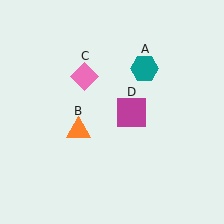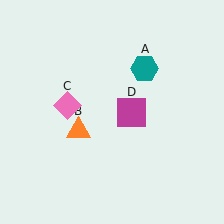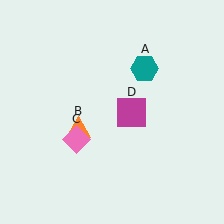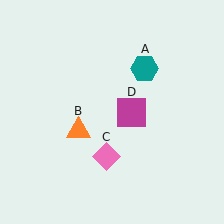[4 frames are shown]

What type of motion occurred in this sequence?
The pink diamond (object C) rotated counterclockwise around the center of the scene.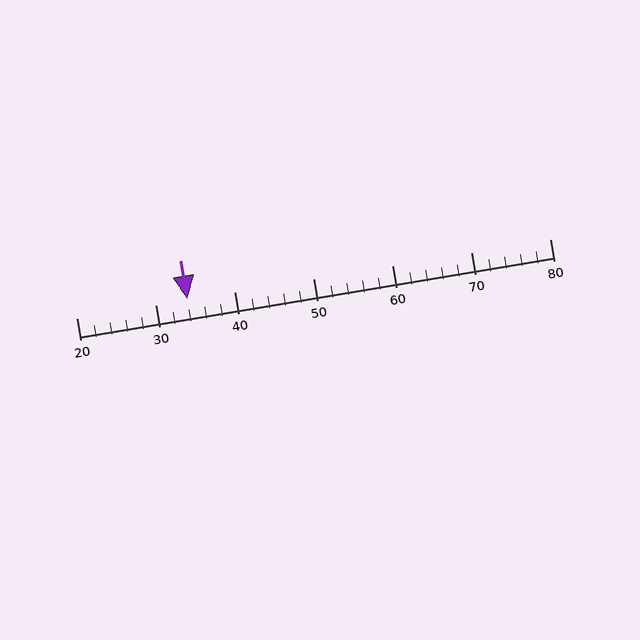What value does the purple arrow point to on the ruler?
The purple arrow points to approximately 34.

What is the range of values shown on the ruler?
The ruler shows values from 20 to 80.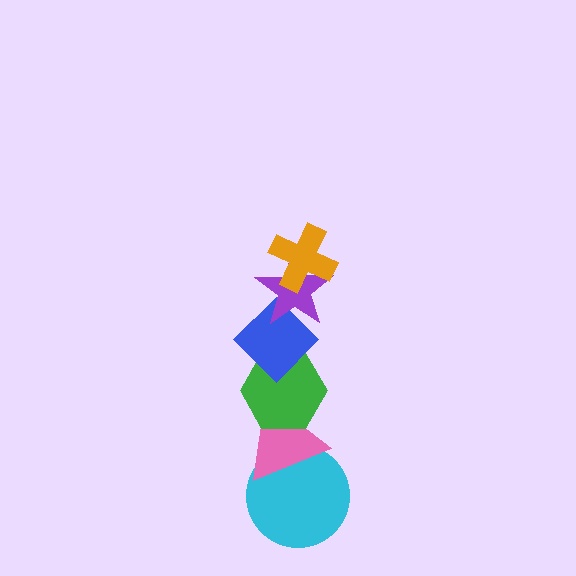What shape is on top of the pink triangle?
The green hexagon is on top of the pink triangle.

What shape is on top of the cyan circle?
The pink triangle is on top of the cyan circle.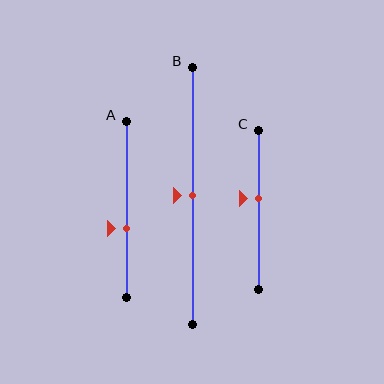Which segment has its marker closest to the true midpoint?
Segment B has its marker closest to the true midpoint.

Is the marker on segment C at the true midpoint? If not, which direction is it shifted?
No, the marker on segment C is shifted upward by about 7% of the segment length.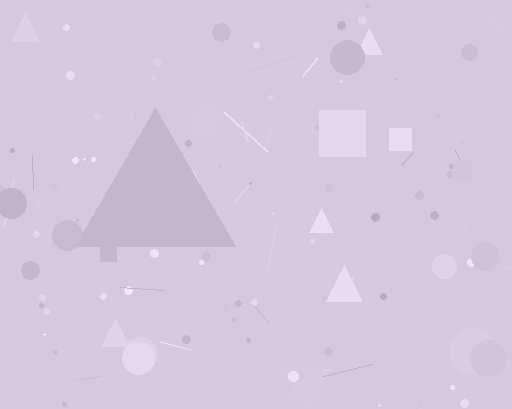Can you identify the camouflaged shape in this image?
The camouflaged shape is a triangle.